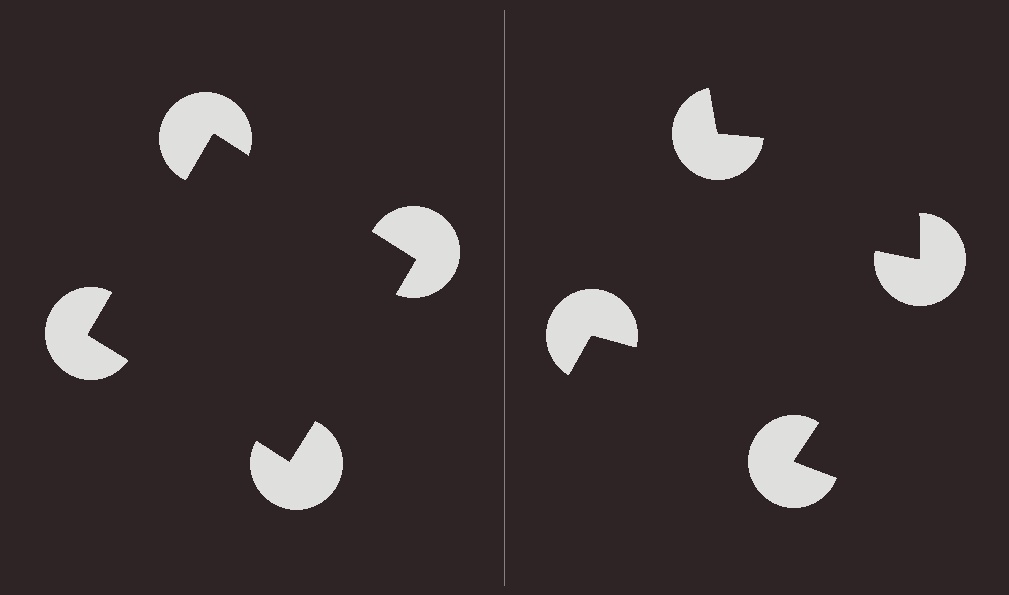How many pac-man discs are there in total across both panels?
8 — 4 on each side.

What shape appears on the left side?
An illusory square.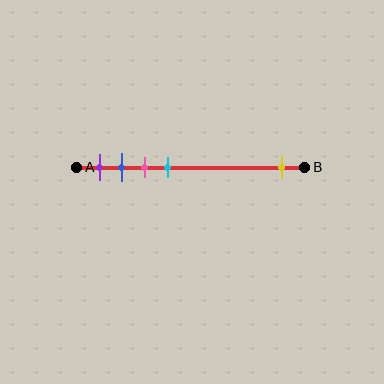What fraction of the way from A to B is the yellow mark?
The yellow mark is approximately 90% (0.9) of the way from A to B.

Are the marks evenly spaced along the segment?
No, the marks are not evenly spaced.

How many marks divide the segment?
There are 5 marks dividing the segment.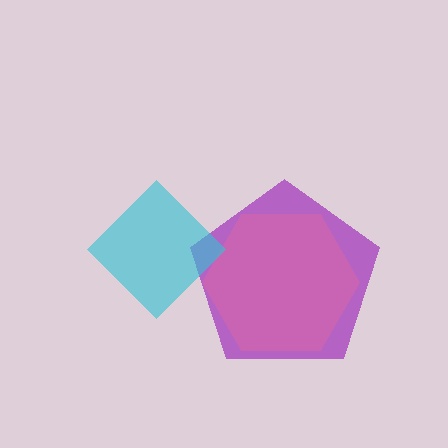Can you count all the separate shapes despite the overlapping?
Yes, there are 3 separate shapes.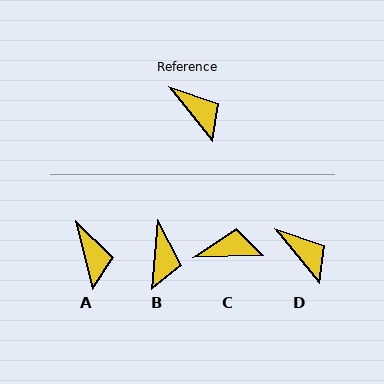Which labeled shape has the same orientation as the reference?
D.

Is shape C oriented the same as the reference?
No, it is off by about 52 degrees.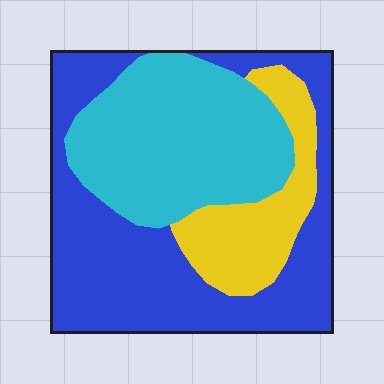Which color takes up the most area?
Blue, at roughly 45%.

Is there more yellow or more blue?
Blue.